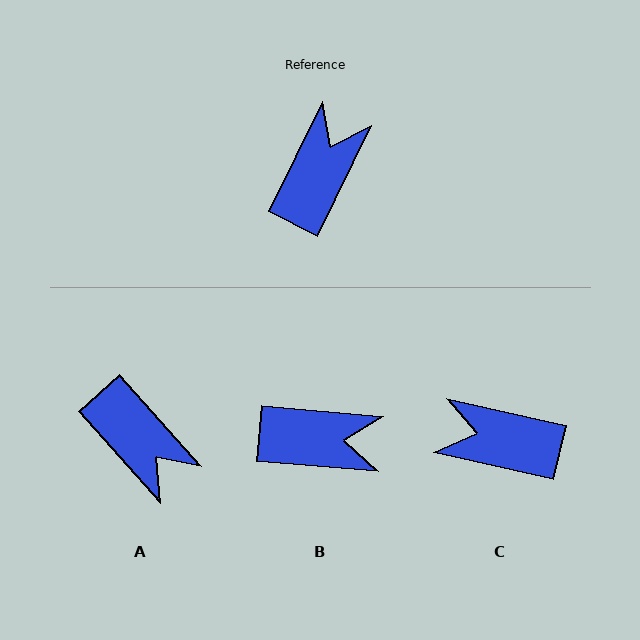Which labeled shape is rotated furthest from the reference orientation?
A, about 112 degrees away.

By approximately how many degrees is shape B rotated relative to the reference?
Approximately 69 degrees clockwise.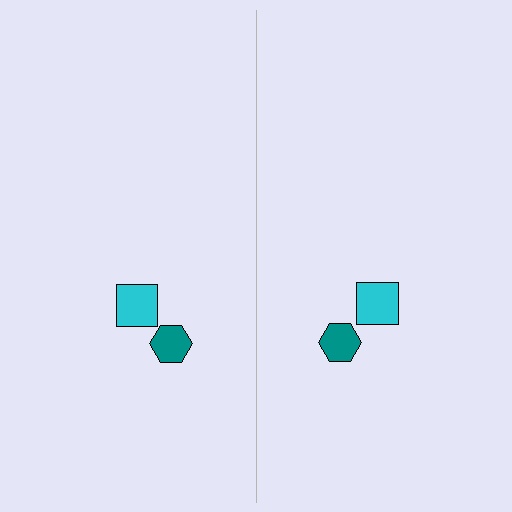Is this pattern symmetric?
Yes, this pattern has bilateral (reflection) symmetry.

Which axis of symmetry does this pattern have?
The pattern has a vertical axis of symmetry running through the center of the image.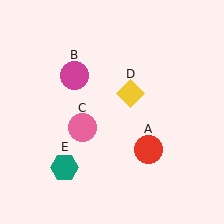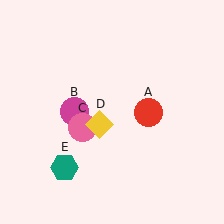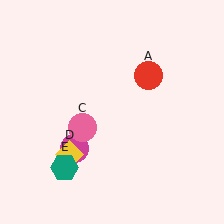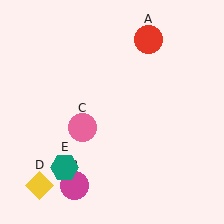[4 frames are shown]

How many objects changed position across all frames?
3 objects changed position: red circle (object A), magenta circle (object B), yellow diamond (object D).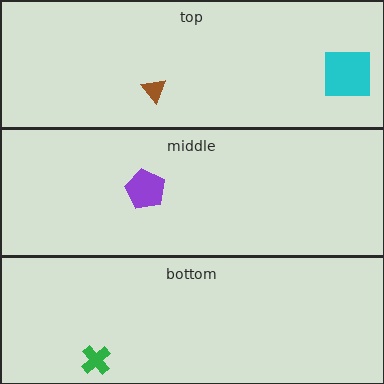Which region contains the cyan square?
The top region.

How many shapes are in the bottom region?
1.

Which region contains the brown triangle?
The top region.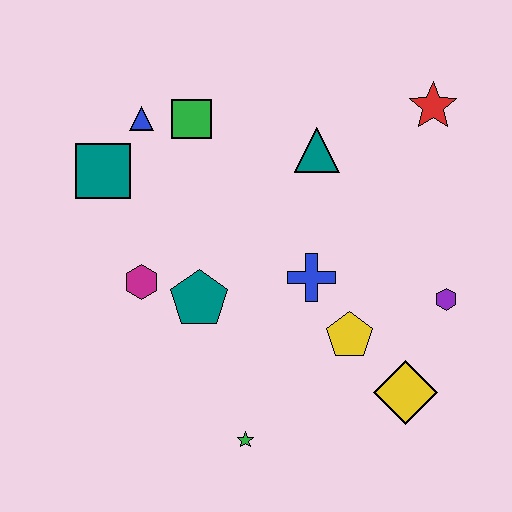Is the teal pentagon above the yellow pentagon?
Yes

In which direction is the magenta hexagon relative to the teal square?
The magenta hexagon is below the teal square.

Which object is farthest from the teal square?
The yellow diamond is farthest from the teal square.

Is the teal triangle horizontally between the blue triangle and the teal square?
No